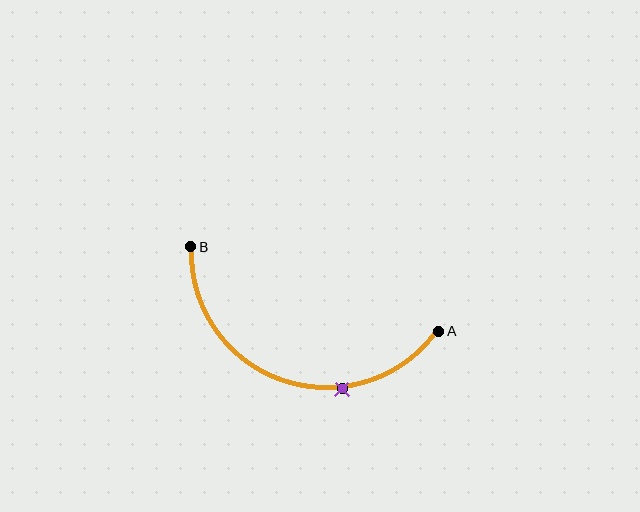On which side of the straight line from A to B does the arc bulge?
The arc bulges below the straight line connecting A and B.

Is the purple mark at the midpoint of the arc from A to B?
No. The purple mark lies on the arc but is closer to endpoint A. The arc midpoint would be at the point on the curve equidistant along the arc from both A and B.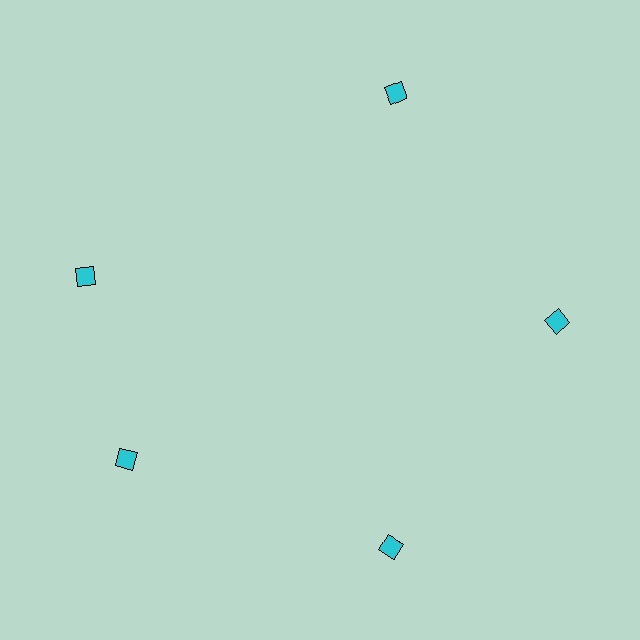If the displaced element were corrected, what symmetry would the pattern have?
It would have 5-fold rotational symmetry — the pattern would map onto itself every 72 degrees.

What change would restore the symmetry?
The symmetry would be restored by rotating it back into even spacing with its neighbors so that all 5 diamonds sit at equal angles and equal distance from the center.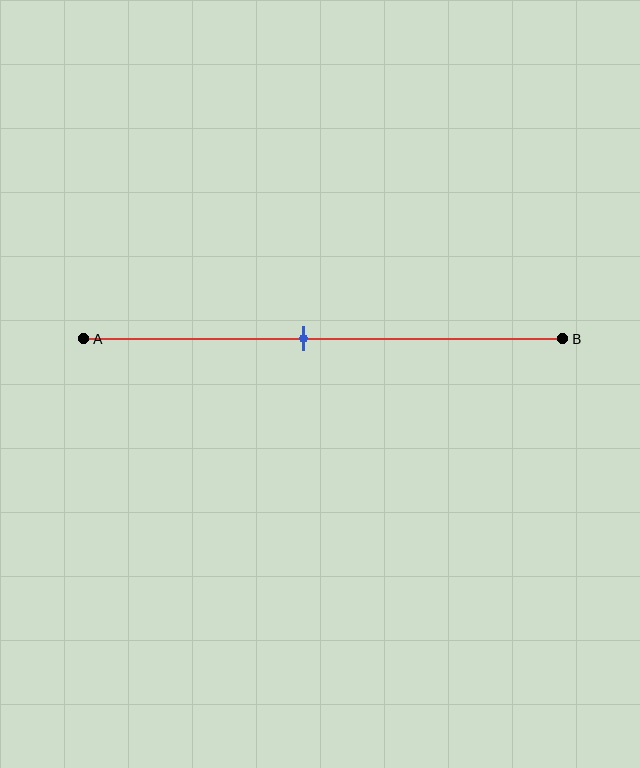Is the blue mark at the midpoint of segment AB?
No, the mark is at about 45% from A, not at the 50% midpoint.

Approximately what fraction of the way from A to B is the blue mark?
The blue mark is approximately 45% of the way from A to B.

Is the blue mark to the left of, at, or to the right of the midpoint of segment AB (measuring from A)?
The blue mark is to the left of the midpoint of segment AB.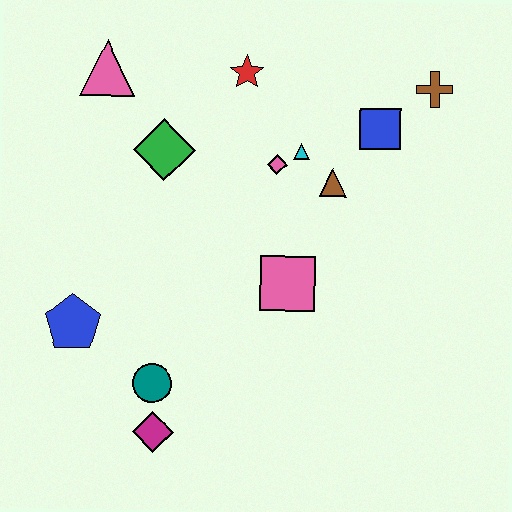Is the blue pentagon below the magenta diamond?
No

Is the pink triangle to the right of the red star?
No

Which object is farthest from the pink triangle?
The magenta diamond is farthest from the pink triangle.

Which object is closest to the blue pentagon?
The teal circle is closest to the blue pentagon.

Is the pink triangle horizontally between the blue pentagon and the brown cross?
Yes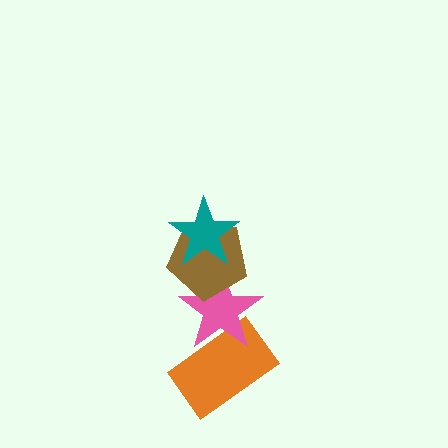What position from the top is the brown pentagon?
The brown pentagon is 2nd from the top.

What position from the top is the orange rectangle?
The orange rectangle is 4th from the top.